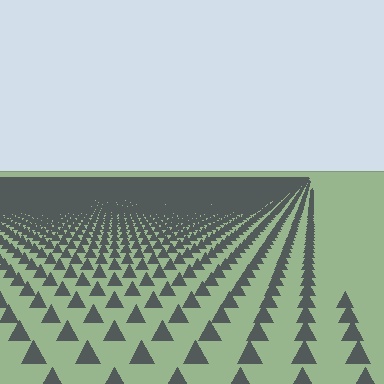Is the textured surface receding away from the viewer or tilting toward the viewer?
The surface is receding away from the viewer. Texture elements get smaller and denser toward the top.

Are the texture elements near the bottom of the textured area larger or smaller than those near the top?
Larger. Near the bottom, elements are closer to the viewer and appear at a bigger on-screen size.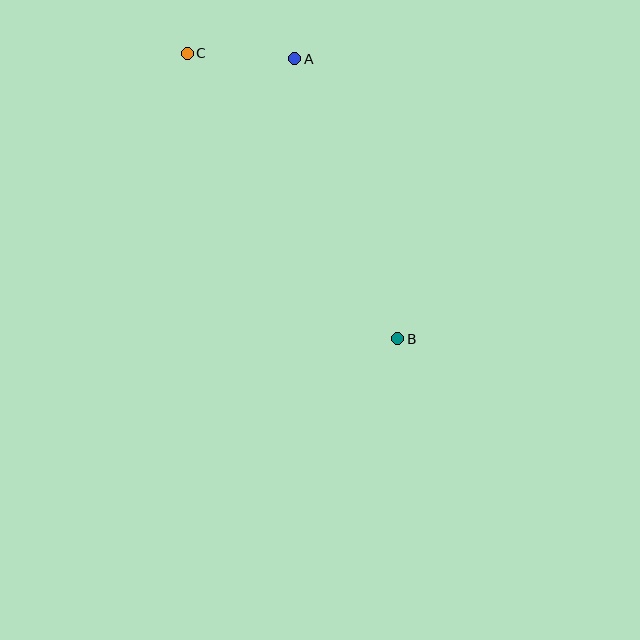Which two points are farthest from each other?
Points B and C are farthest from each other.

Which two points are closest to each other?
Points A and C are closest to each other.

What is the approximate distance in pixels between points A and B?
The distance between A and B is approximately 299 pixels.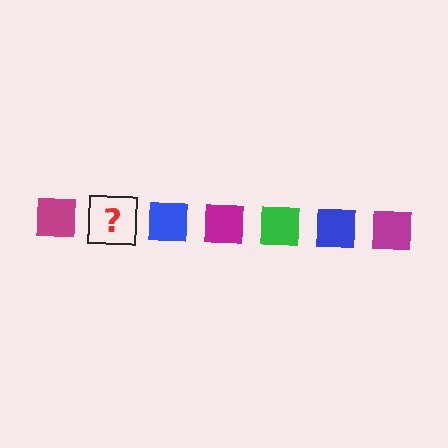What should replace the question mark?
The question mark should be replaced with a green square.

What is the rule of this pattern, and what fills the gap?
The rule is that the pattern cycles through magenta, green, blue squares. The gap should be filled with a green square.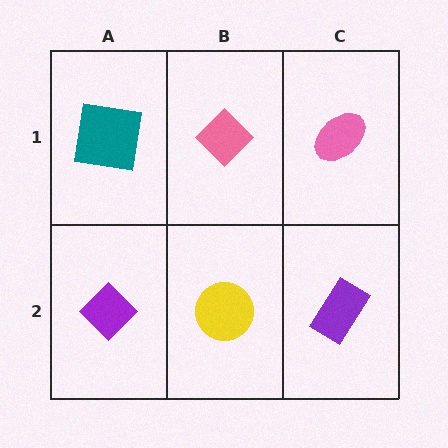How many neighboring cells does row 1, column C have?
2.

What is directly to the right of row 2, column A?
A yellow circle.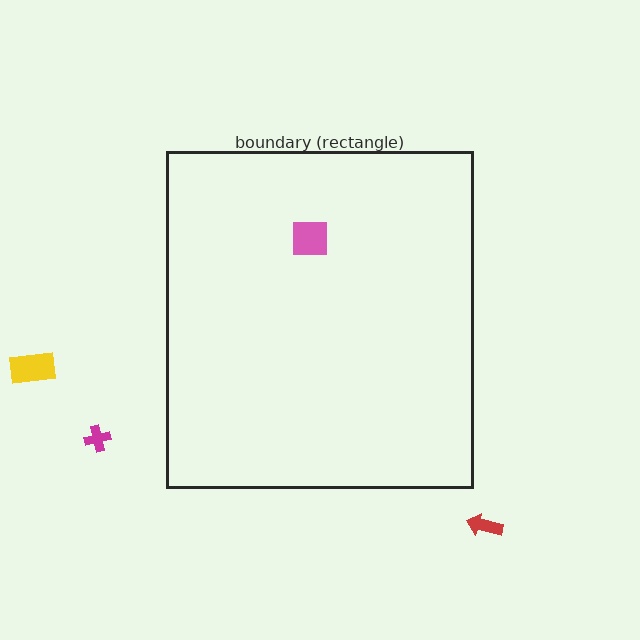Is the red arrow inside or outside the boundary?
Outside.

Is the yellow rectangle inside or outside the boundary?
Outside.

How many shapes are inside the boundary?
1 inside, 3 outside.